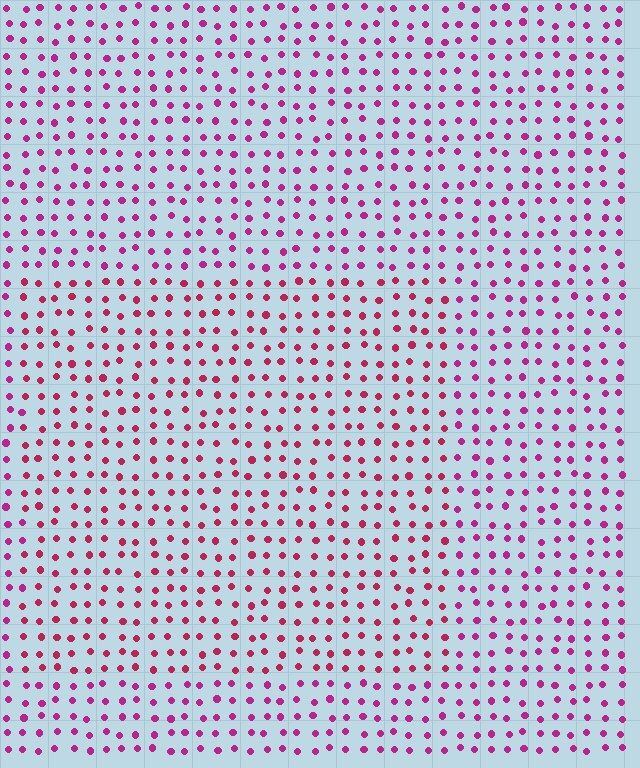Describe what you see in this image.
The image is filled with small magenta elements in a uniform arrangement. A rectangle-shaped region is visible where the elements are tinted to a slightly different hue, forming a subtle color boundary.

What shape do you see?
I see a rectangle.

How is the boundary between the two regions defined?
The boundary is defined purely by a slight shift in hue (about 22 degrees). Spacing, size, and orientation are identical on both sides.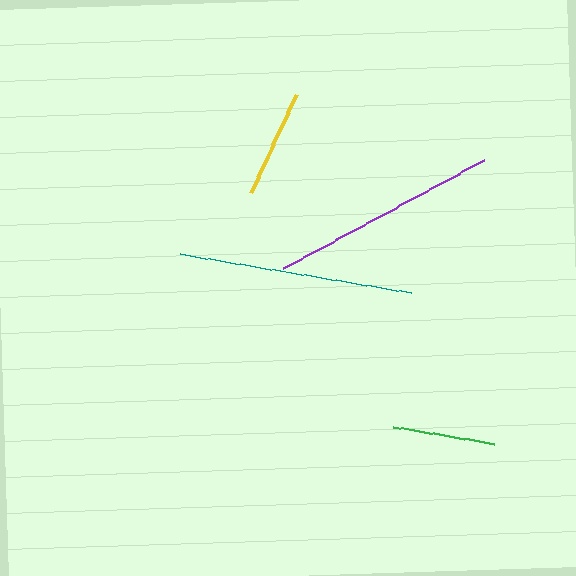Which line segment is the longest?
The teal line is the longest at approximately 235 pixels.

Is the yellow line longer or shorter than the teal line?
The teal line is longer than the yellow line.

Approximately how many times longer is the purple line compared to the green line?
The purple line is approximately 2.2 times the length of the green line.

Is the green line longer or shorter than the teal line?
The teal line is longer than the green line.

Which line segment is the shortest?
The green line is the shortest at approximately 102 pixels.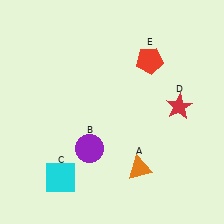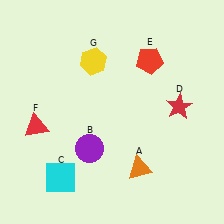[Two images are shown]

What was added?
A red triangle (F), a yellow hexagon (G) were added in Image 2.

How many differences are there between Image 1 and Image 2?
There are 2 differences between the two images.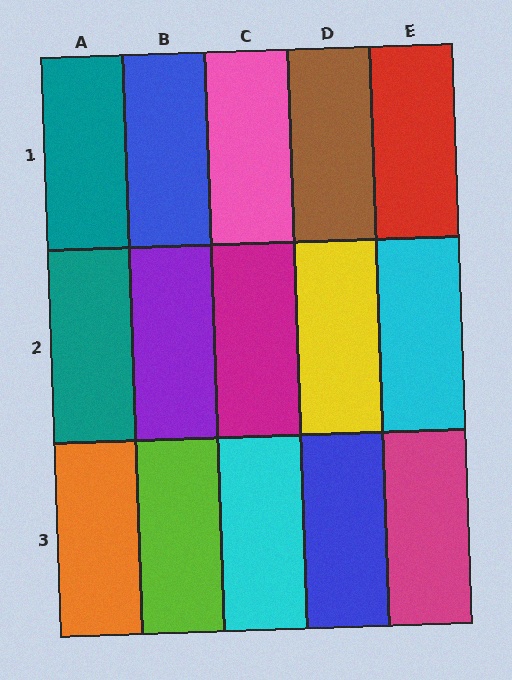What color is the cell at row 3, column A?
Orange.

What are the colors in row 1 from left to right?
Teal, blue, pink, brown, red.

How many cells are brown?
1 cell is brown.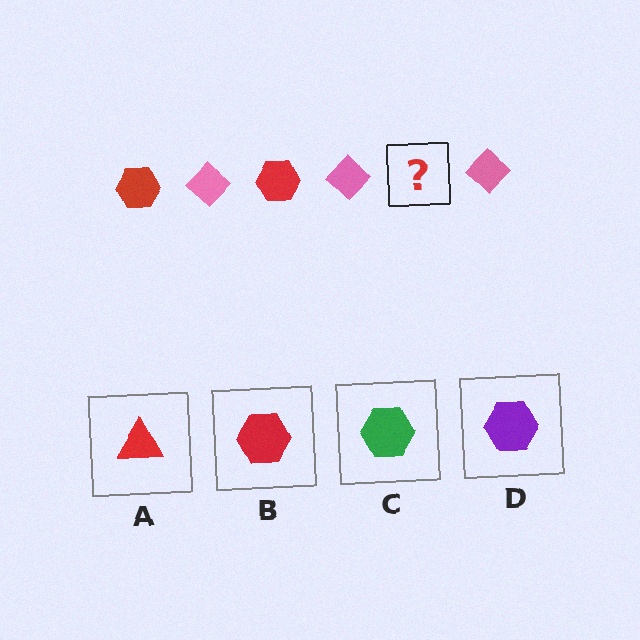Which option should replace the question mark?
Option B.